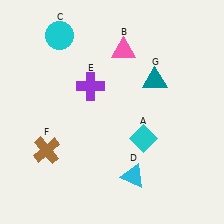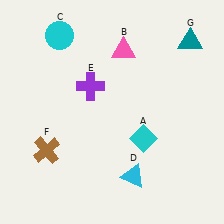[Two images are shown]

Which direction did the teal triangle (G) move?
The teal triangle (G) moved up.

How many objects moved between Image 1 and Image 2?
1 object moved between the two images.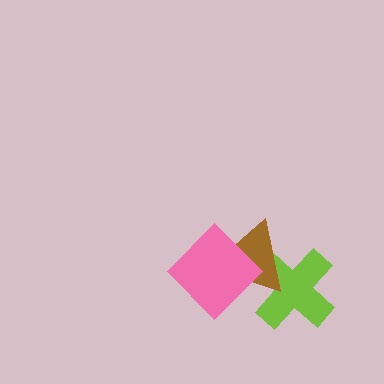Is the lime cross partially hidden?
Yes, it is partially covered by another shape.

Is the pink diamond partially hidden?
No, no other shape covers it.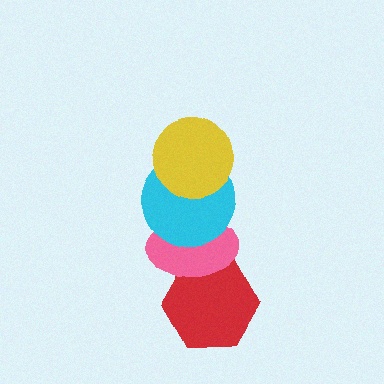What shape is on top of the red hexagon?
The pink ellipse is on top of the red hexagon.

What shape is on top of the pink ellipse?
The cyan circle is on top of the pink ellipse.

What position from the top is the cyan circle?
The cyan circle is 2nd from the top.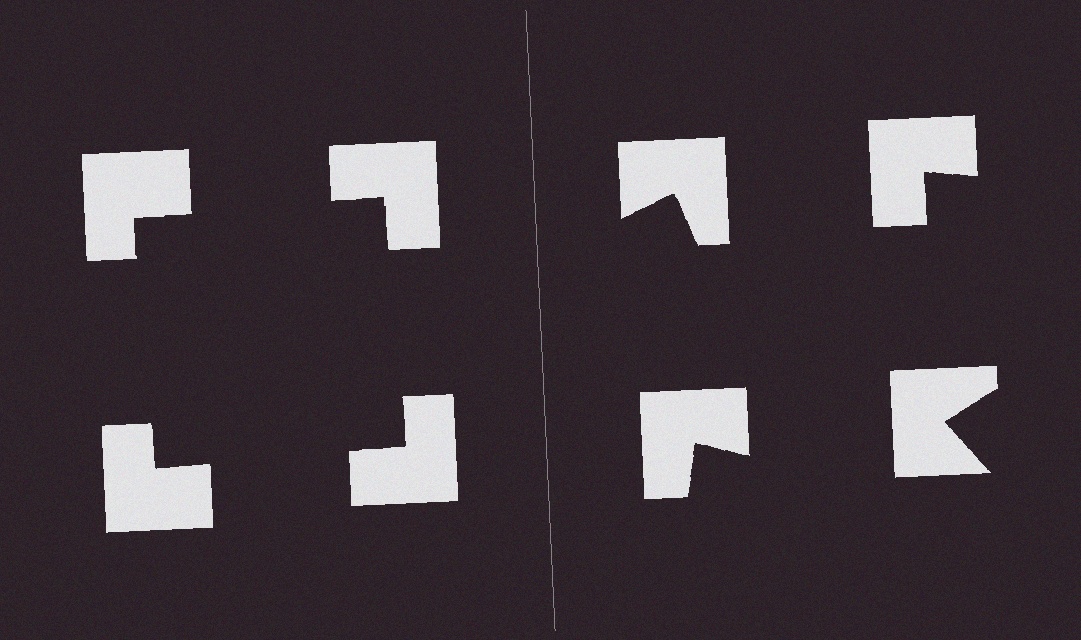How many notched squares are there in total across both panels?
8 — 4 on each side.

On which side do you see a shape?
An illusory square appears on the left side. On the right side the wedge cuts are rotated, so no coherent shape forms.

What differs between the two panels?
The notched squares are positioned identically on both sides; only the wedge orientations differ. On the left they align to a square; on the right they are misaligned.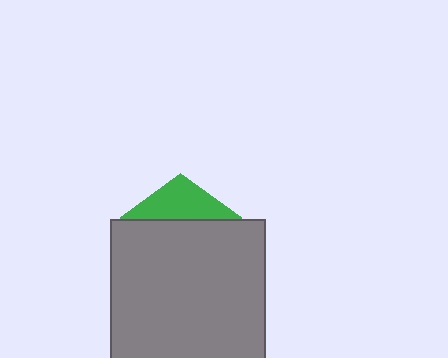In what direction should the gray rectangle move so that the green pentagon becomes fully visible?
The gray rectangle should move down. That is the shortest direction to clear the overlap and leave the green pentagon fully visible.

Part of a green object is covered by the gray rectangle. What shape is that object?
It is a pentagon.